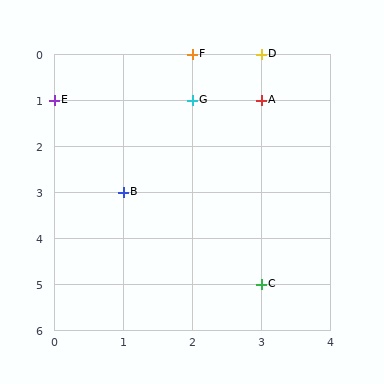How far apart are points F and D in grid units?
Points F and D are 1 column apart.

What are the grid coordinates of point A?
Point A is at grid coordinates (3, 1).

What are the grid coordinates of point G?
Point G is at grid coordinates (2, 1).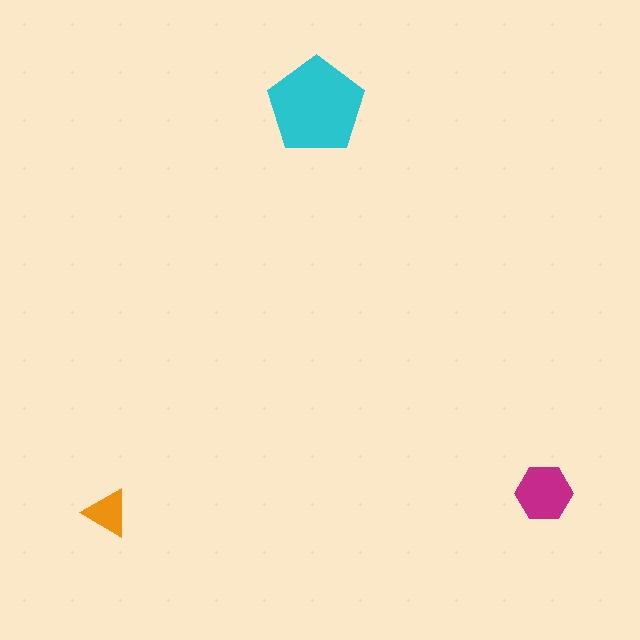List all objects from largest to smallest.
The cyan pentagon, the magenta hexagon, the orange triangle.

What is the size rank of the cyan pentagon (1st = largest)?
1st.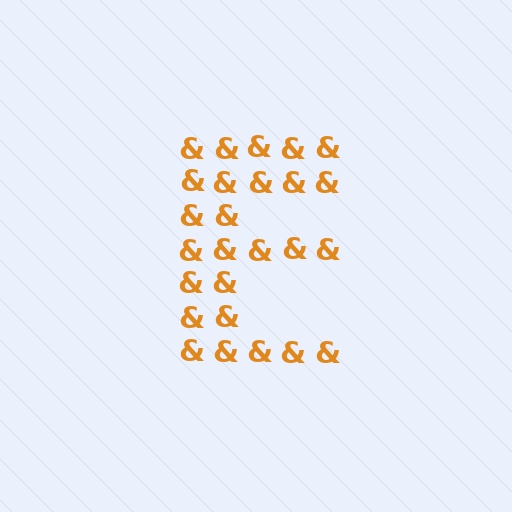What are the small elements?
The small elements are ampersands.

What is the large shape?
The large shape is the letter E.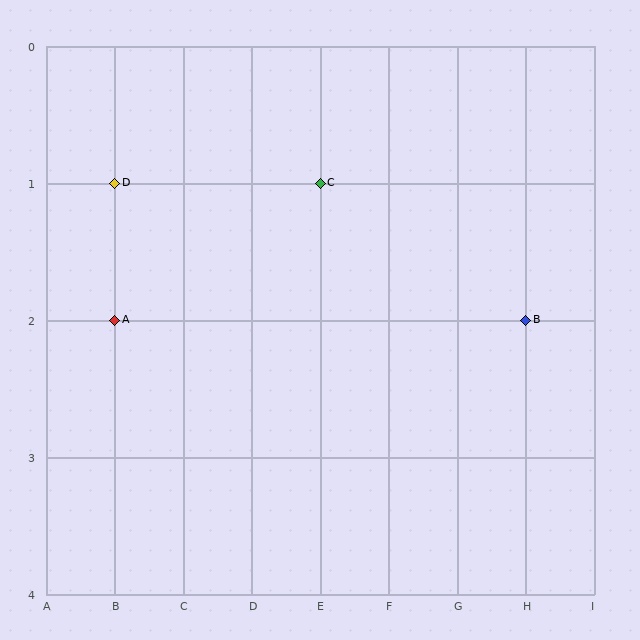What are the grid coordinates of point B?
Point B is at grid coordinates (H, 2).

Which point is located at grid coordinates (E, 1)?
Point C is at (E, 1).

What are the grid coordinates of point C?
Point C is at grid coordinates (E, 1).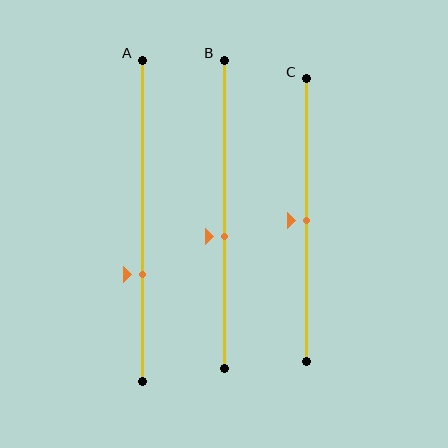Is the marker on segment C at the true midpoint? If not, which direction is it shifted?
Yes, the marker on segment C is at the true midpoint.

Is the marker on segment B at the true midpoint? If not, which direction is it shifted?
No, the marker on segment B is shifted downward by about 7% of the segment length.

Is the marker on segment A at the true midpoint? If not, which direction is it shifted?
No, the marker on segment A is shifted downward by about 17% of the segment length.